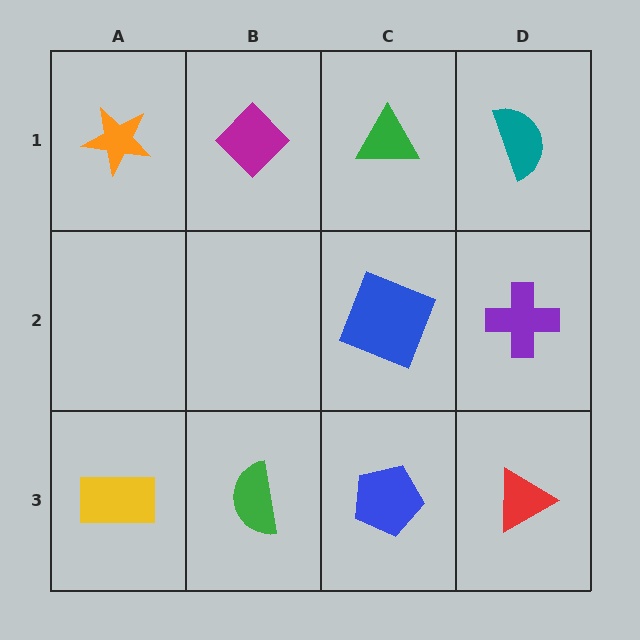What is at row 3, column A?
A yellow rectangle.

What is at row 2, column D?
A purple cross.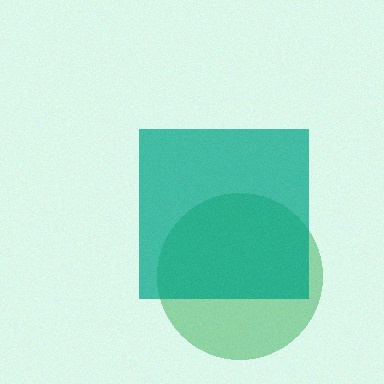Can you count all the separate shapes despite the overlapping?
Yes, there are 2 separate shapes.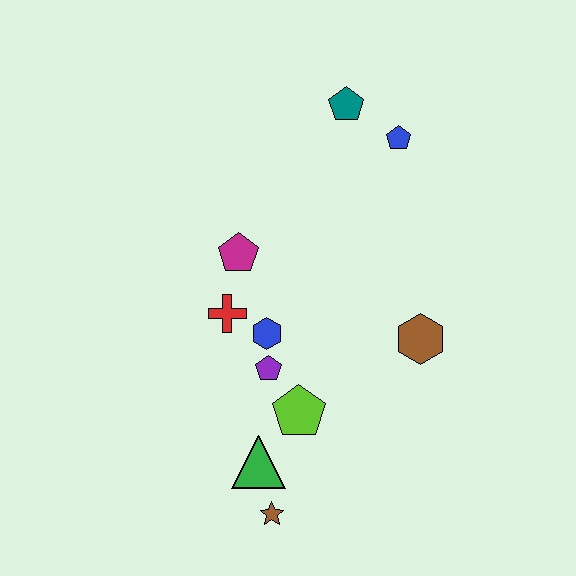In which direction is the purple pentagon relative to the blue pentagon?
The purple pentagon is below the blue pentagon.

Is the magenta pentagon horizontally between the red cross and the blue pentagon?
Yes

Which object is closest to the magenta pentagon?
The red cross is closest to the magenta pentagon.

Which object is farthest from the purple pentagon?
The teal pentagon is farthest from the purple pentagon.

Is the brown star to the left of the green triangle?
No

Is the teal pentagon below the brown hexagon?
No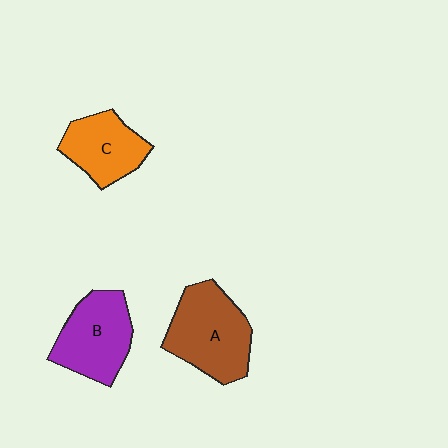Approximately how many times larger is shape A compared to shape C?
Approximately 1.4 times.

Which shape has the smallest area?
Shape C (orange).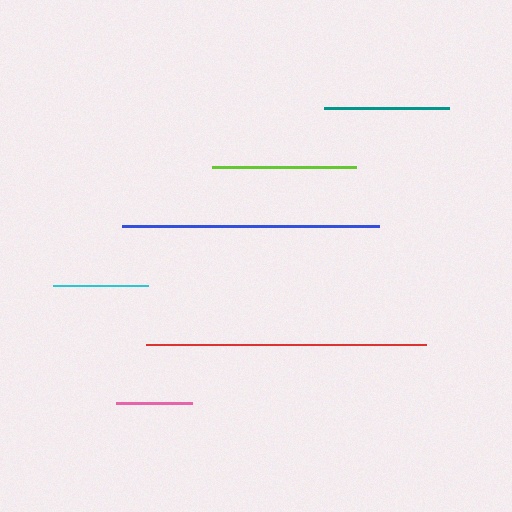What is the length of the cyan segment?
The cyan segment is approximately 96 pixels long.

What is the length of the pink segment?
The pink segment is approximately 76 pixels long.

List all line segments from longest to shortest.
From longest to shortest: red, blue, lime, teal, cyan, pink.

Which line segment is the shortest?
The pink line is the shortest at approximately 76 pixels.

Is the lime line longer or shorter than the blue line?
The blue line is longer than the lime line.